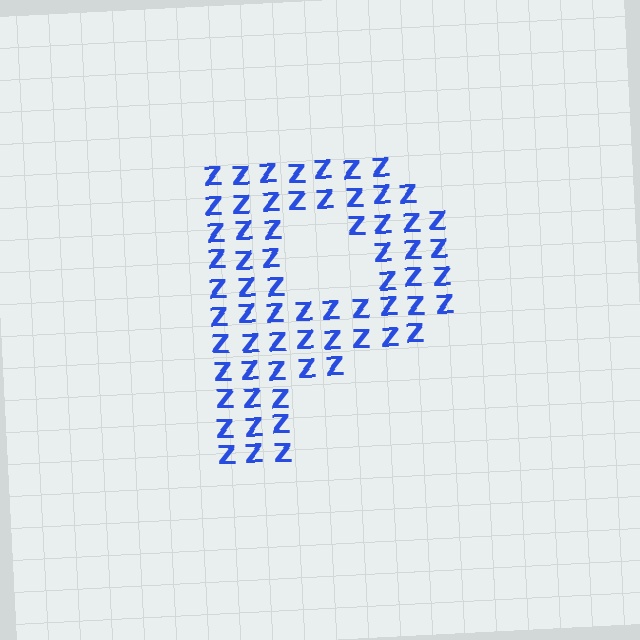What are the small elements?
The small elements are letter Z's.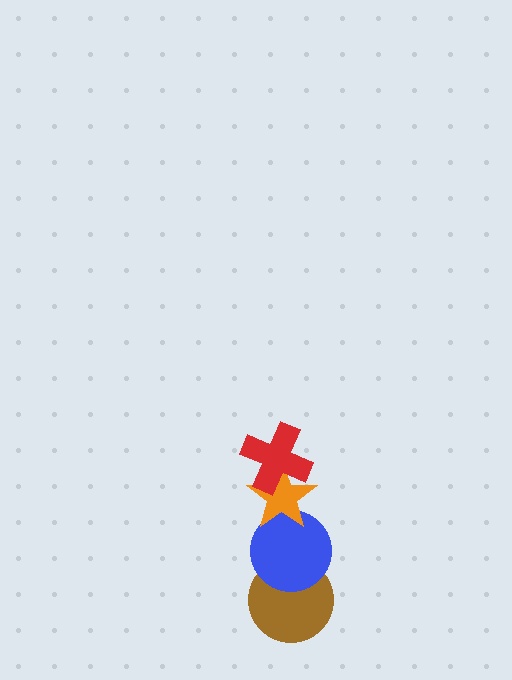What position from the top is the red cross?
The red cross is 1st from the top.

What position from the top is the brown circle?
The brown circle is 4th from the top.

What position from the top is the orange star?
The orange star is 2nd from the top.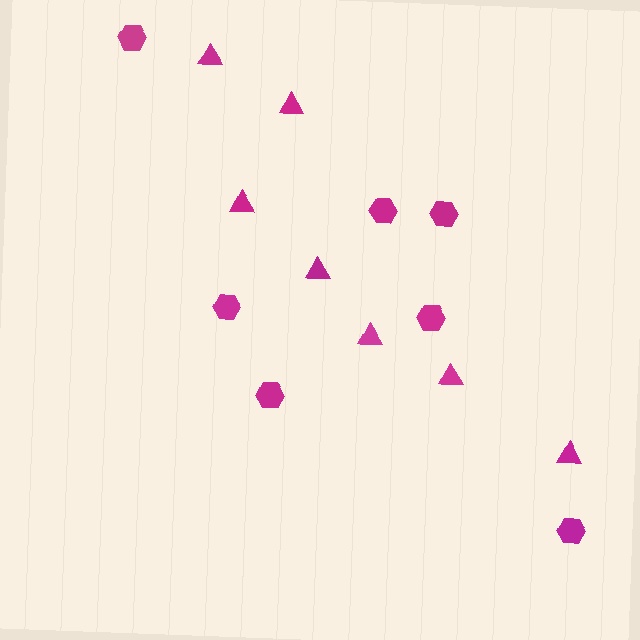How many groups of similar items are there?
There are 2 groups: one group of triangles (7) and one group of hexagons (7).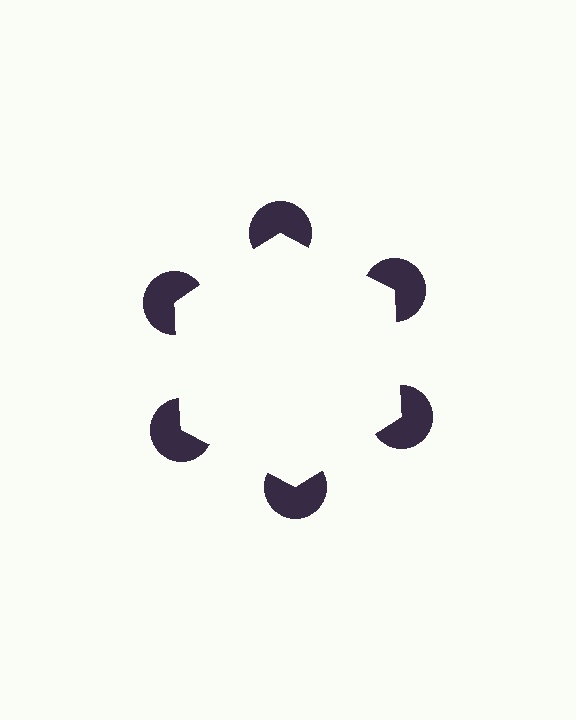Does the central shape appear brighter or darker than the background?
It typically appears slightly brighter than the background, even though no actual brightness change is drawn.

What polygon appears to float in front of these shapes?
An illusory hexagon — its edges are inferred from the aligned wedge cuts in the pac-man discs, not physically drawn.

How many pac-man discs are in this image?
There are 6 — one at each vertex of the illusory hexagon.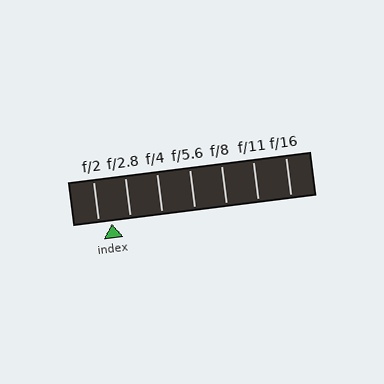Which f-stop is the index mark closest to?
The index mark is closest to f/2.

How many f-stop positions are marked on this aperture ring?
There are 7 f-stop positions marked.